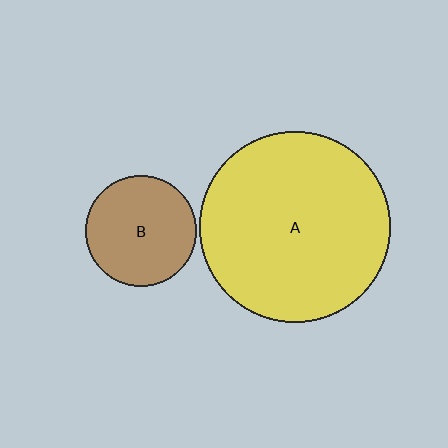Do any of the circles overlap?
No, none of the circles overlap.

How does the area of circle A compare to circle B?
Approximately 3.0 times.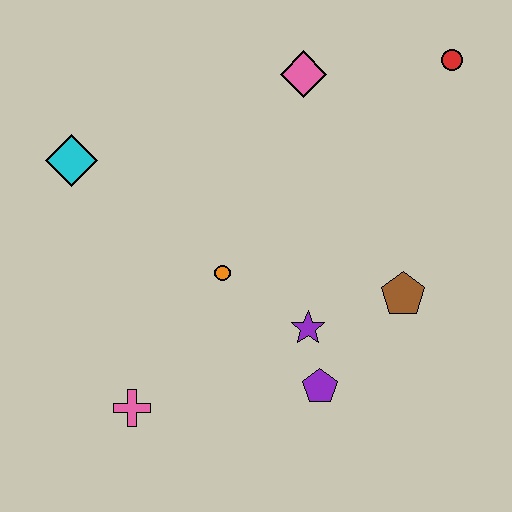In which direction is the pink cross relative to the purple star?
The pink cross is to the left of the purple star.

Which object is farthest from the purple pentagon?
The red circle is farthest from the purple pentagon.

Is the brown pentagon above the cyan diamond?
No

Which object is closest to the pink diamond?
The red circle is closest to the pink diamond.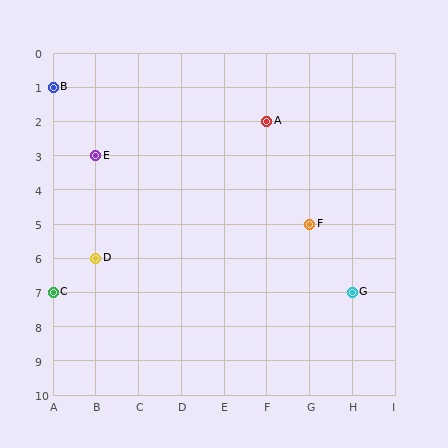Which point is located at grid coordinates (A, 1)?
Point B is at (A, 1).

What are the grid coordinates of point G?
Point G is at grid coordinates (H, 7).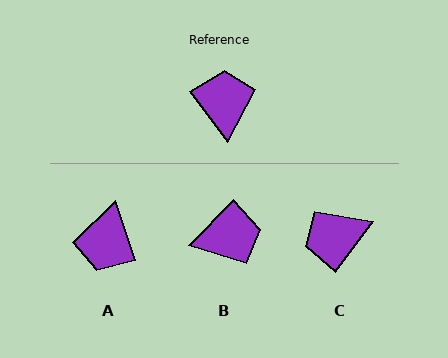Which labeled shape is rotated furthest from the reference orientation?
A, about 162 degrees away.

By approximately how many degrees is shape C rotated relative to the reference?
Approximately 108 degrees counter-clockwise.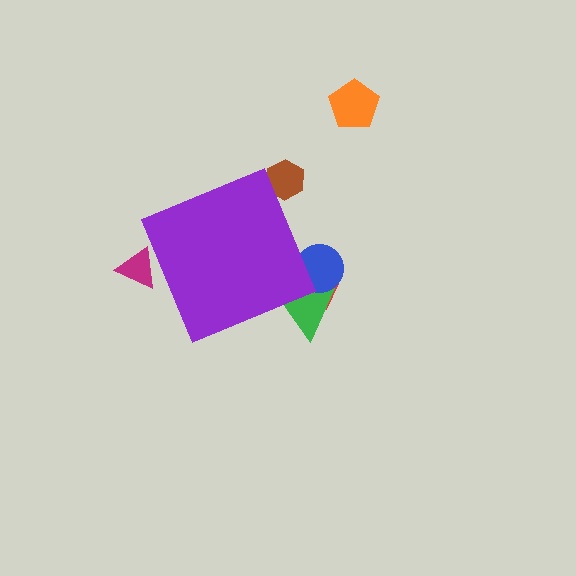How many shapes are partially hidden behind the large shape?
5 shapes are partially hidden.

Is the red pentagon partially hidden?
Yes, the red pentagon is partially hidden behind the purple diamond.